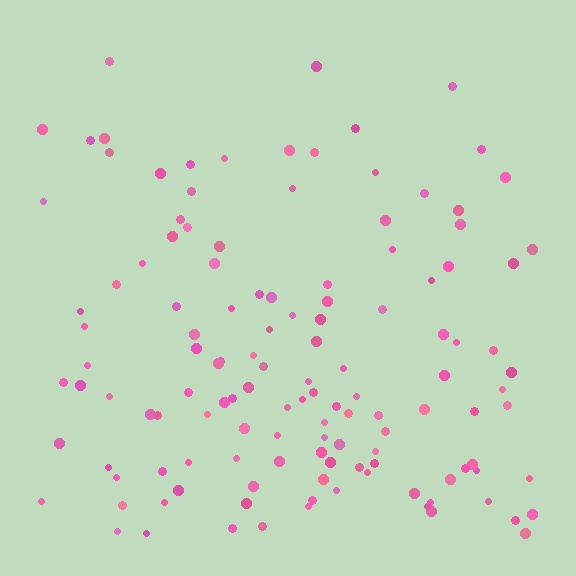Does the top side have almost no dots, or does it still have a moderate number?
Still a moderate number, just noticeably fewer than the bottom.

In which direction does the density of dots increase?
From top to bottom, with the bottom side densest.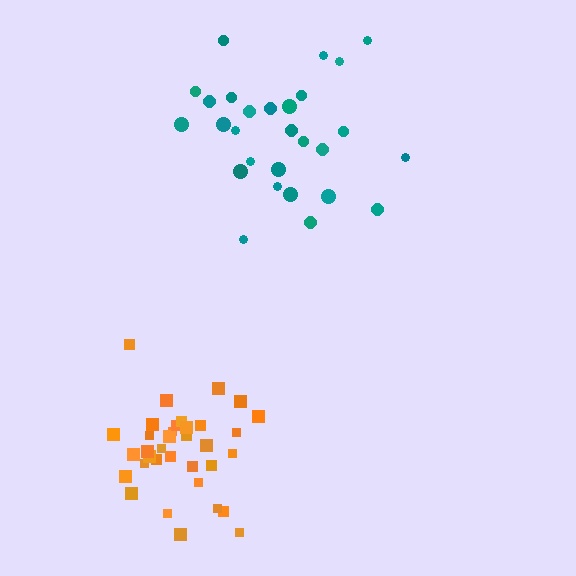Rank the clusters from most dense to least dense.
orange, teal.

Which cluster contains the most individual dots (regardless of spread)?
Orange (35).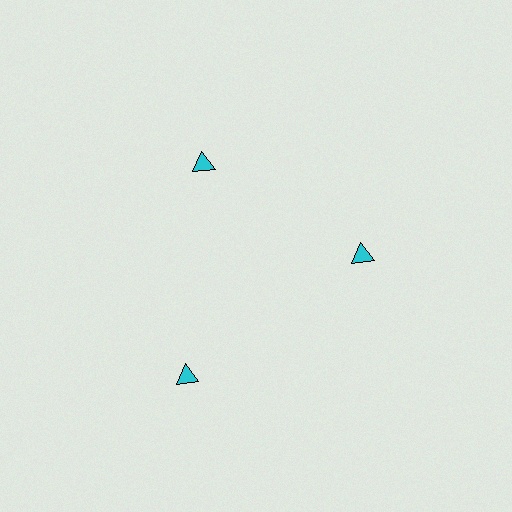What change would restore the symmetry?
The symmetry would be restored by moving it inward, back onto the ring so that all 3 triangles sit at equal angles and equal distance from the center.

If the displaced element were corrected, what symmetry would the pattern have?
It would have 3-fold rotational symmetry — the pattern would map onto itself every 120 degrees.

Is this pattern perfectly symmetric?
No. The 3 cyan triangles are arranged in a ring, but one element near the 7 o'clock position is pushed outward from the center, breaking the 3-fold rotational symmetry.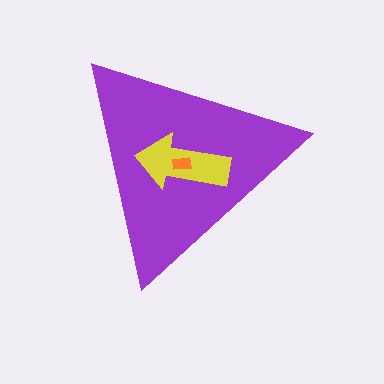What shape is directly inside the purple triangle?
The yellow arrow.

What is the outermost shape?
The purple triangle.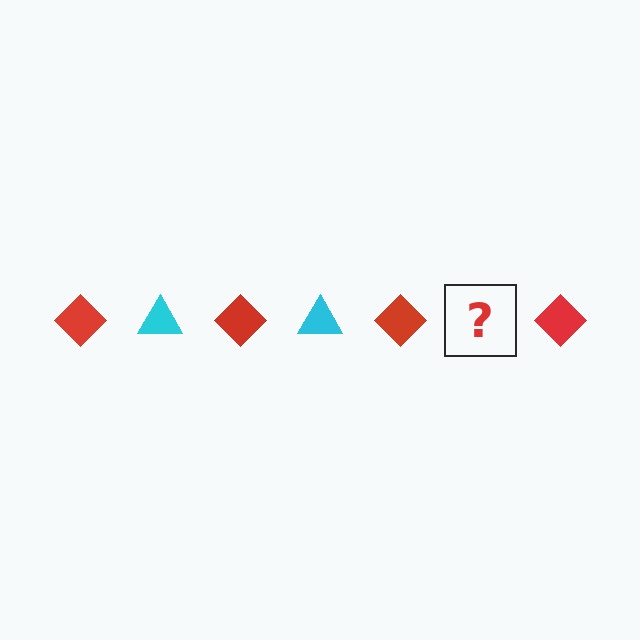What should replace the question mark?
The question mark should be replaced with a cyan triangle.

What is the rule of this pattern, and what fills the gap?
The rule is that the pattern alternates between red diamond and cyan triangle. The gap should be filled with a cyan triangle.